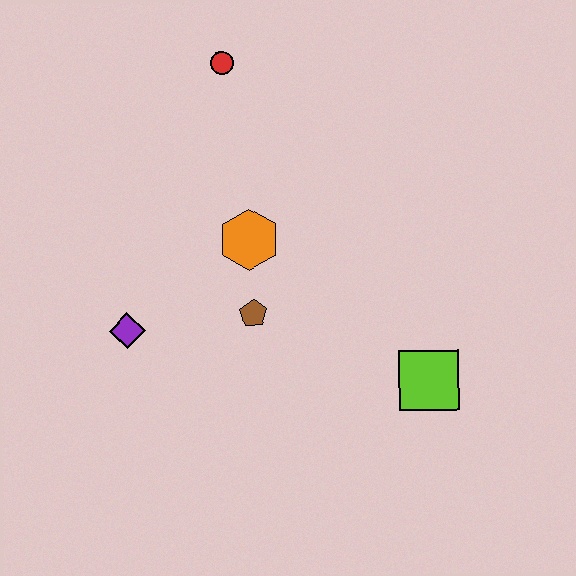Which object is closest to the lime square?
The brown pentagon is closest to the lime square.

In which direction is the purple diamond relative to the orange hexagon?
The purple diamond is to the left of the orange hexagon.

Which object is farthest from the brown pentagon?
The red circle is farthest from the brown pentagon.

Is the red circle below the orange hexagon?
No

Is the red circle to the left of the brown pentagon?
Yes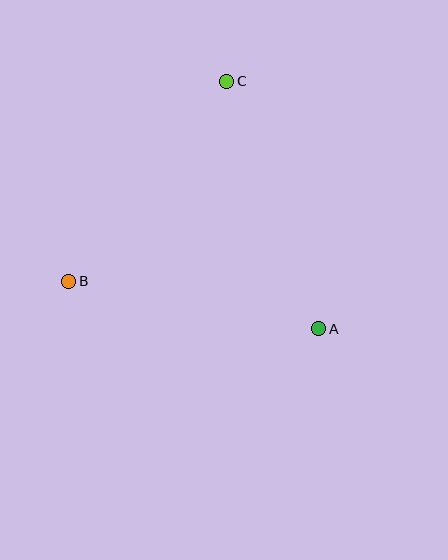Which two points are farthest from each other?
Points A and C are farthest from each other.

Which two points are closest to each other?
Points A and B are closest to each other.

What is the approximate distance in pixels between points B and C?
The distance between B and C is approximately 255 pixels.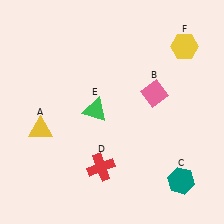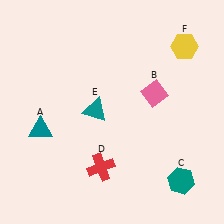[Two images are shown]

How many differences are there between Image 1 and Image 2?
There are 2 differences between the two images.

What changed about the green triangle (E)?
In Image 1, E is green. In Image 2, it changed to teal.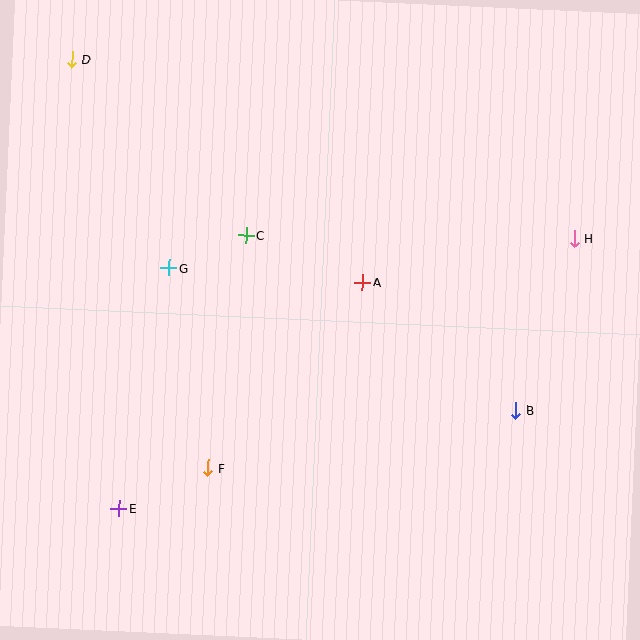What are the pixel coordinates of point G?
Point G is at (169, 268).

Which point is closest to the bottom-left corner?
Point E is closest to the bottom-left corner.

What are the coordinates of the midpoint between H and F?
The midpoint between H and F is at (391, 353).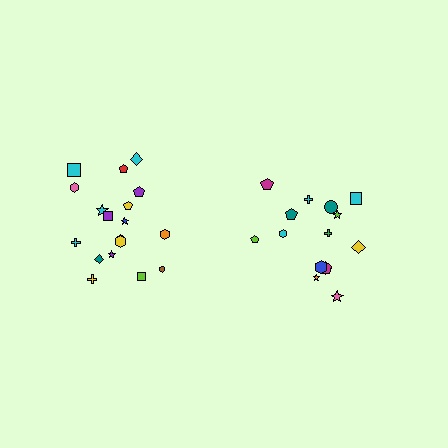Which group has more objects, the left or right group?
The left group.